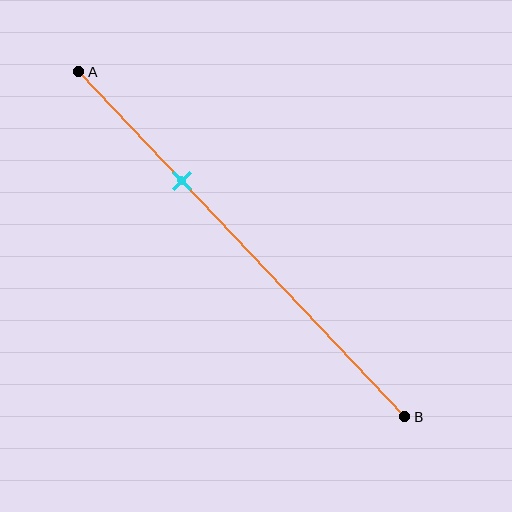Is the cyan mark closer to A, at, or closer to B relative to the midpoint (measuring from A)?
The cyan mark is closer to point A than the midpoint of segment AB.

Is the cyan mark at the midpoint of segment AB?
No, the mark is at about 30% from A, not at the 50% midpoint.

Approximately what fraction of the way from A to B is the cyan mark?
The cyan mark is approximately 30% of the way from A to B.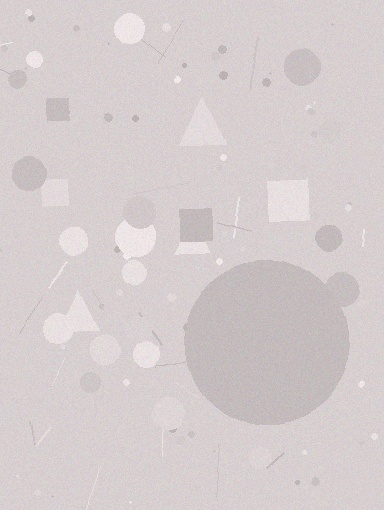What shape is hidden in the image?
A circle is hidden in the image.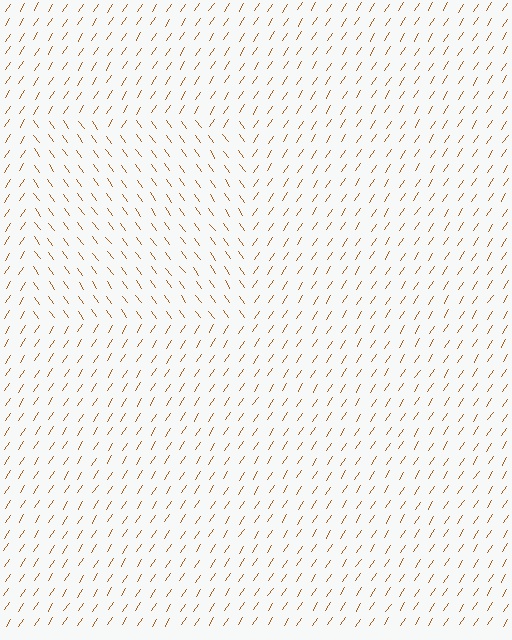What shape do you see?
I see a rectangle.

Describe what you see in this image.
The image is filled with small brown line segments. A rectangle region in the image has lines oriented differently from the surrounding lines, creating a visible texture boundary.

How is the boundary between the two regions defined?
The boundary is defined purely by a change in line orientation (approximately 69 degrees difference). All lines are the same color and thickness.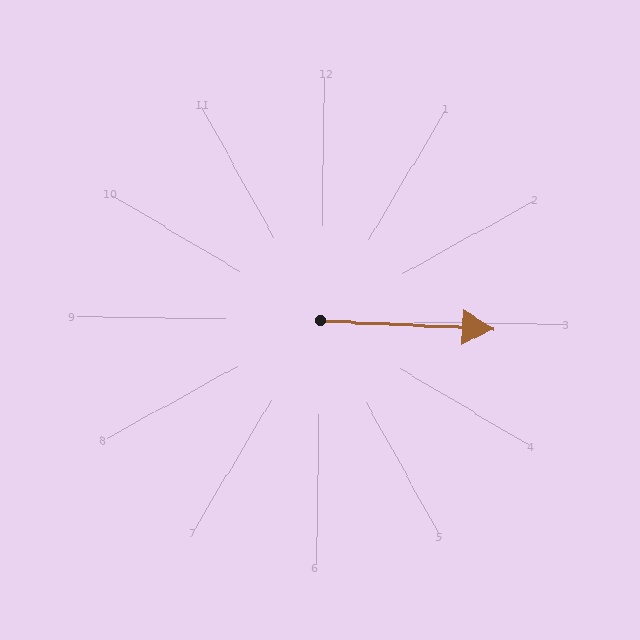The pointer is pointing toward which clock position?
Roughly 3 o'clock.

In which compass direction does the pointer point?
East.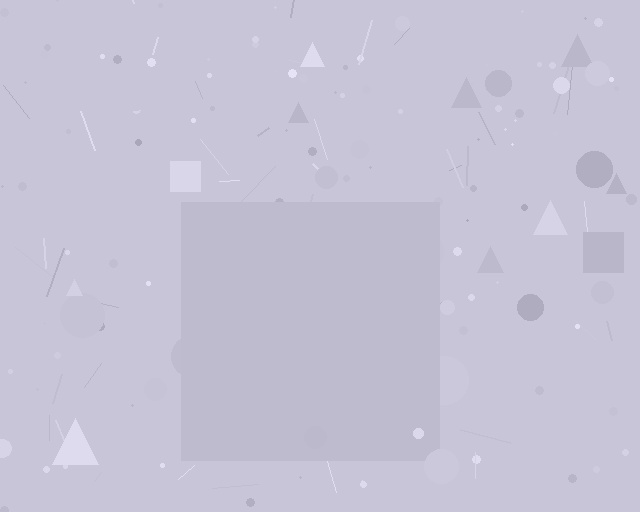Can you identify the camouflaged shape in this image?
The camouflaged shape is a square.